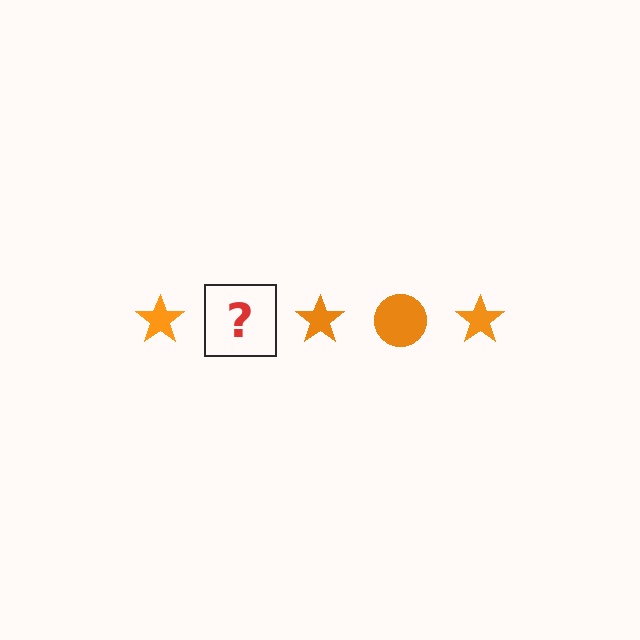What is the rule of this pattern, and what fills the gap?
The rule is that the pattern cycles through star, circle shapes in orange. The gap should be filled with an orange circle.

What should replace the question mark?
The question mark should be replaced with an orange circle.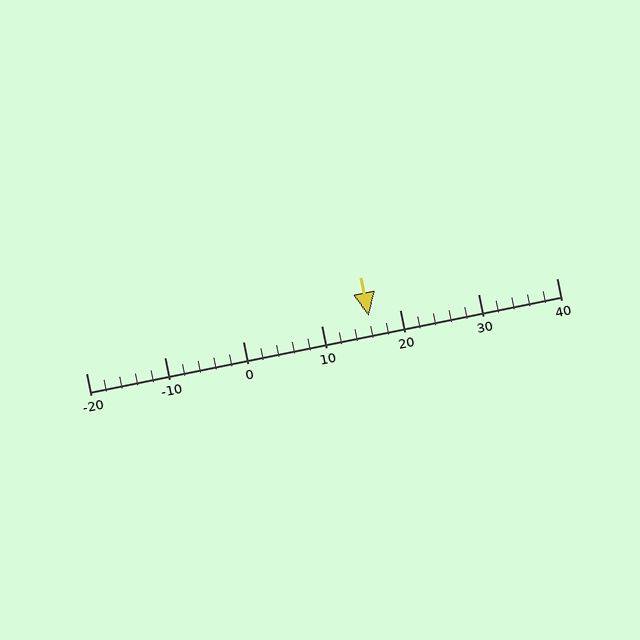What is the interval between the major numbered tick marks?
The major tick marks are spaced 10 units apart.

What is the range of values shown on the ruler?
The ruler shows values from -20 to 40.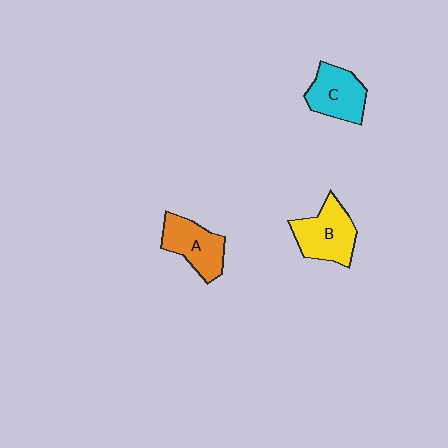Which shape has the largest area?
Shape B (yellow).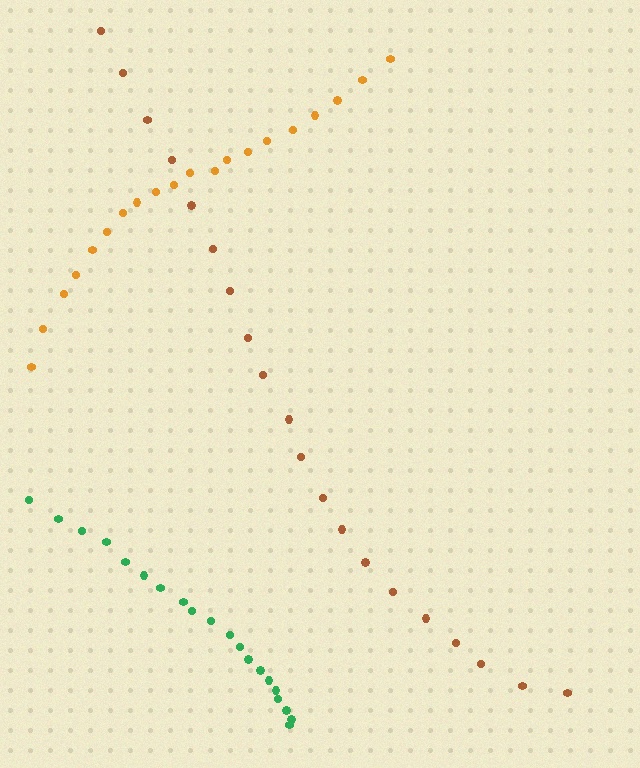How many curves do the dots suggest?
There are 3 distinct paths.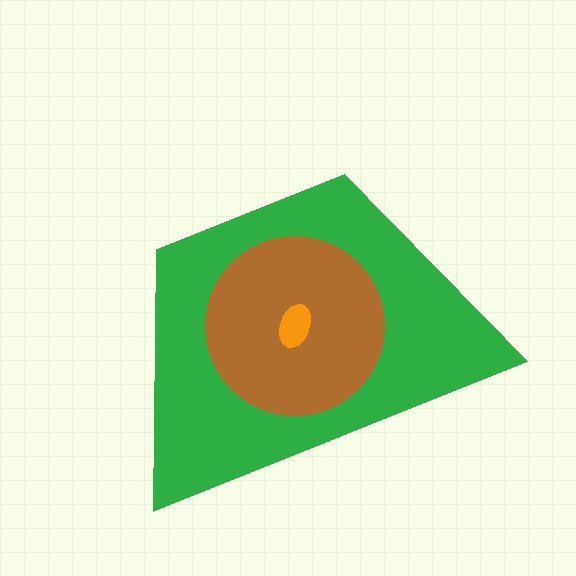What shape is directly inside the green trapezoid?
The brown circle.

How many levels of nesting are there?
3.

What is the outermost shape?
The green trapezoid.